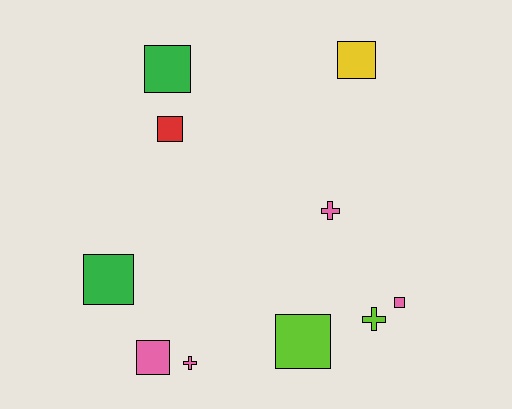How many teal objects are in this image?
There are no teal objects.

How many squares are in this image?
There are 7 squares.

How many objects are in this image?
There are 10 objects.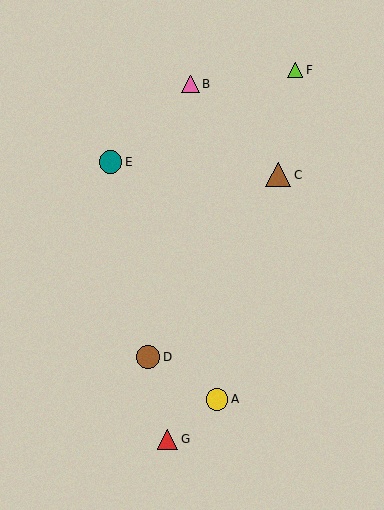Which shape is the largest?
The brown triangle (labeled C) is the largest.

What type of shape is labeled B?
Shape B is a pink triangle.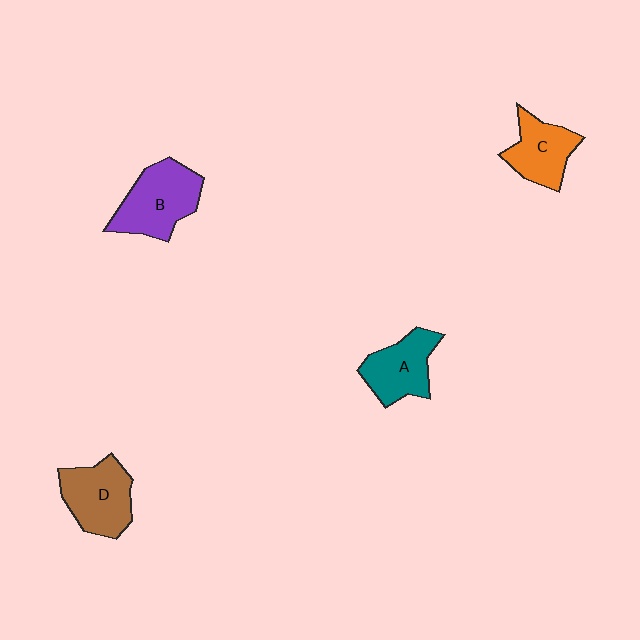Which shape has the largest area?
Shape B (purple).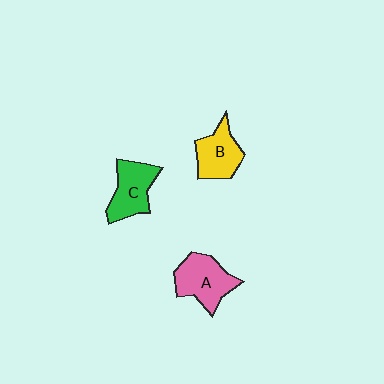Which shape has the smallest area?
Shape B (yellow).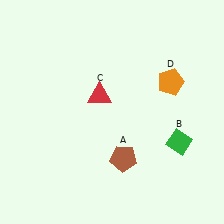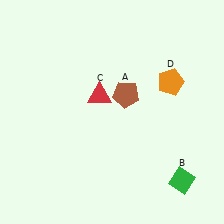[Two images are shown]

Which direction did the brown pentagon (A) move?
The brown pentagon (A) moved up.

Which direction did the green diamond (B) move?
The green diamond (B) moved down.